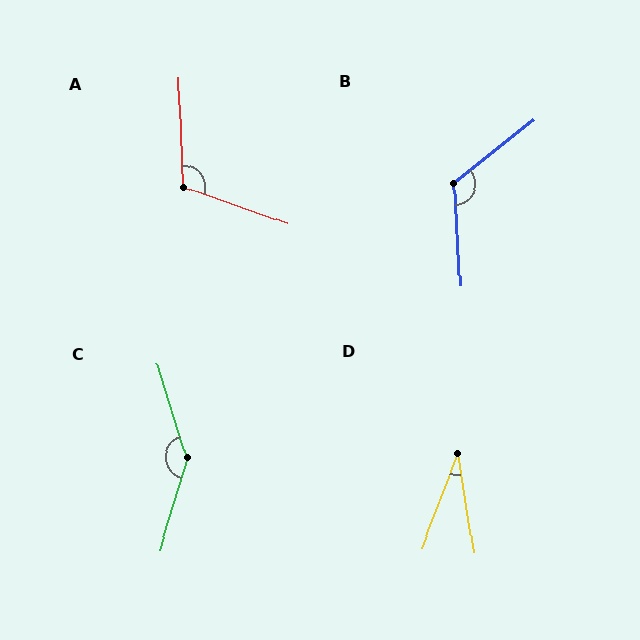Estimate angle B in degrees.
Approximately 125 degrees.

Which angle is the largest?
C, at approximately 146 degrees.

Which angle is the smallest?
D, at approximately 30 degrees.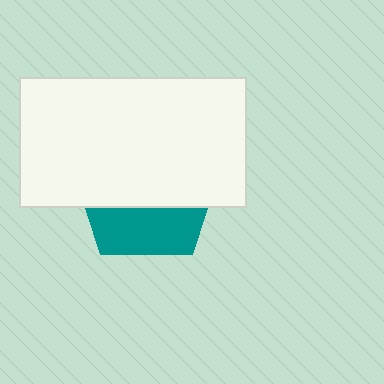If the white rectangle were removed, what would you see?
You would see the complete teal pentagon.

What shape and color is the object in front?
The object in front is a white rectangle.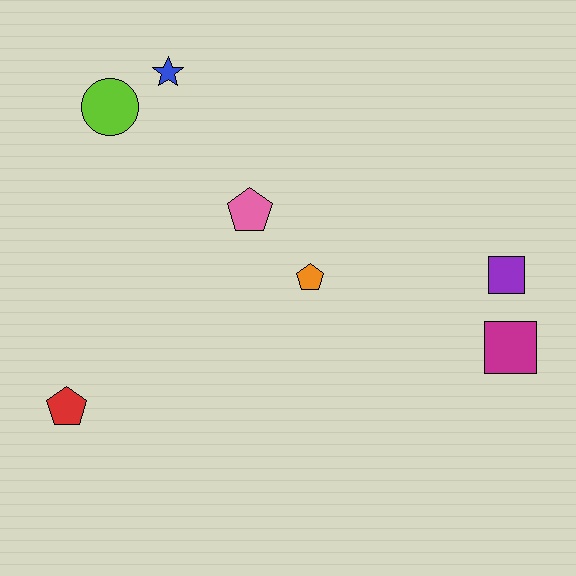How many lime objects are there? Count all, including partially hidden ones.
There is 1 lime object.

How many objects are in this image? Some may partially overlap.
There are 7 objects.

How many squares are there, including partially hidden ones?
There are 2 squares.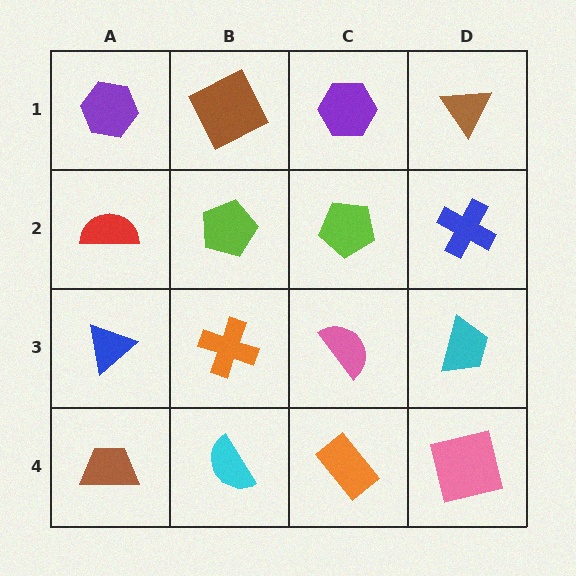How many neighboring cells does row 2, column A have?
3.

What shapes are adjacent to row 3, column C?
A lime pentagon (row 2, column C), an orange rectangle (row 4, column C), an orange cross (row 3, column B), a cyan trapezoid (row 3, column D).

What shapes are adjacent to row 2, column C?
A purple hexagon (row 1, column C), a pink semicircle (row 3, column C), a lime pentagon (row 2, column B), a blue cross (row 2, column D).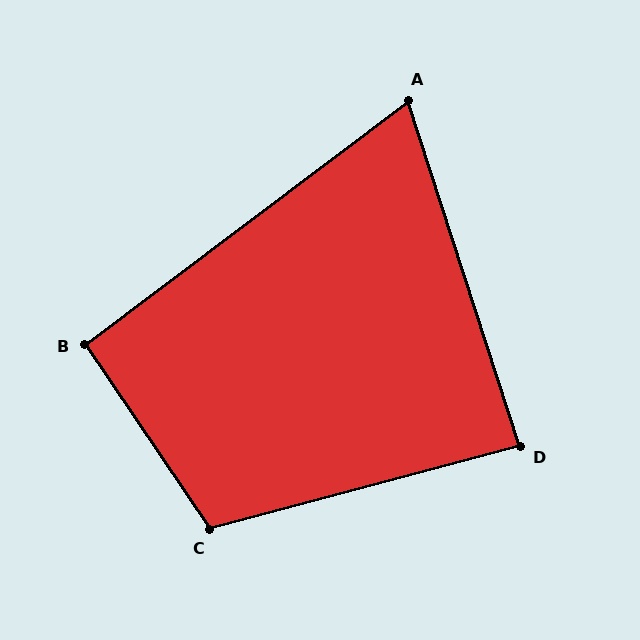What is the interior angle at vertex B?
Approximately 93 degrees (approximately right).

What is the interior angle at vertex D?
Approximately 87 degrees (approximately right).